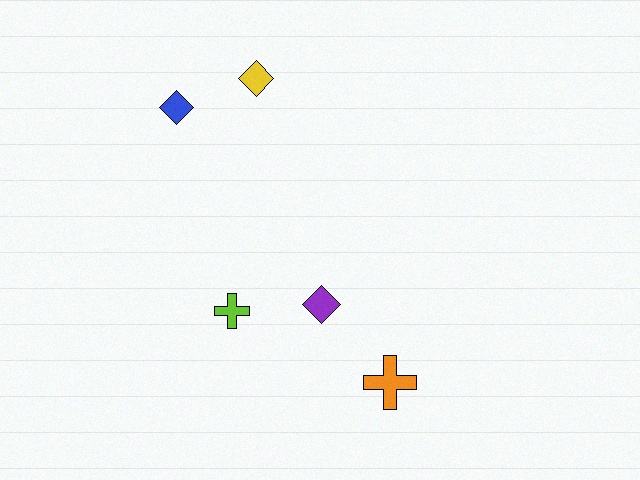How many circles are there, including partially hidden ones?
There are no circles.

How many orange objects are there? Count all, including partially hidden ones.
There is 1 orange object.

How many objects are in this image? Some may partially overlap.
There are 5 objects.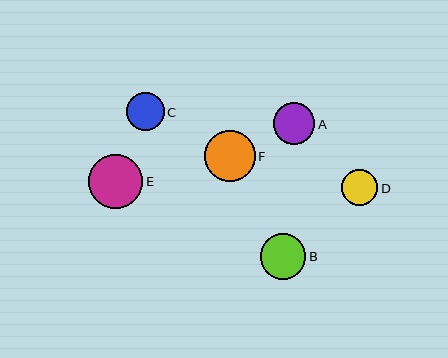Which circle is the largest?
Circle E is the largest with a size of approximately 54 pixels.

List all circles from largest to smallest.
From largest to smallest: E, F, B, A, C, D.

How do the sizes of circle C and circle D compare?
Circle C and circle D are approximately the same size.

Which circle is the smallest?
Circle D is the smallest with a size of approximately 36 pixels.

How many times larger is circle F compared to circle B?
Circle F is approximately 1.1 times the size of circle B.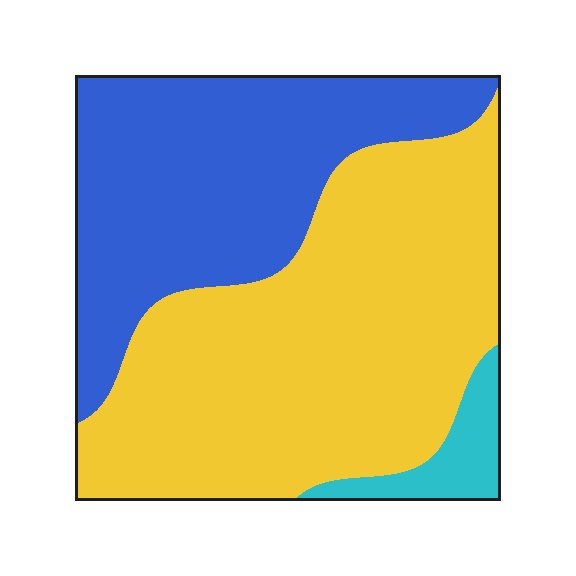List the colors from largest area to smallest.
From largest to smallest: yellow, blue, cyan.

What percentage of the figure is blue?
Blue covers roughly 40% of the figure.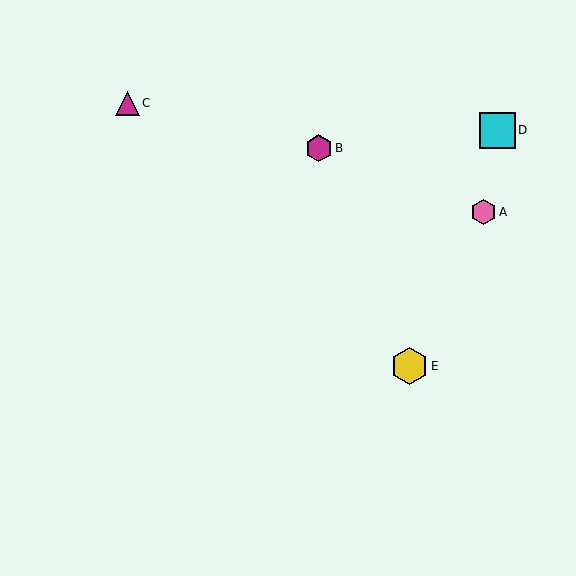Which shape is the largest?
The yellow hexagon (labeled E) is the largest.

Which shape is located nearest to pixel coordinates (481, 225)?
The pink hexagon (labeled A) at (484, 212) is nearest to that location.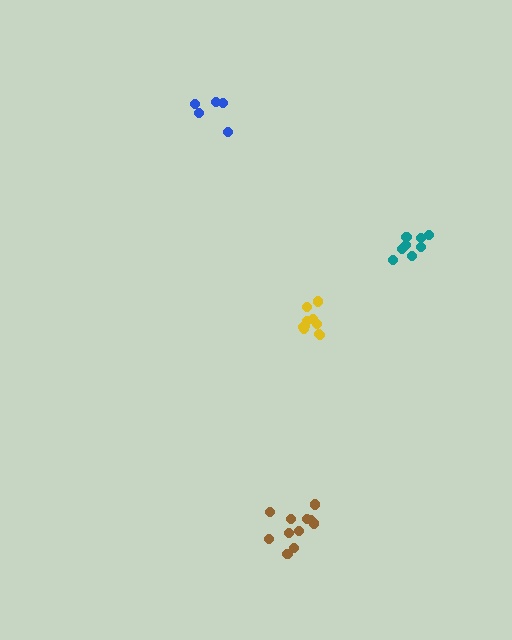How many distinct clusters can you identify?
There are 4 distinct clusters.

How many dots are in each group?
Group 1: 5 dots, Group 2: 8 dots, Group 3: 10 dots, Group 4: 11 dots (34 total).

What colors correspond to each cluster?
The clusters are colored: blue, teal, yellow, brown.